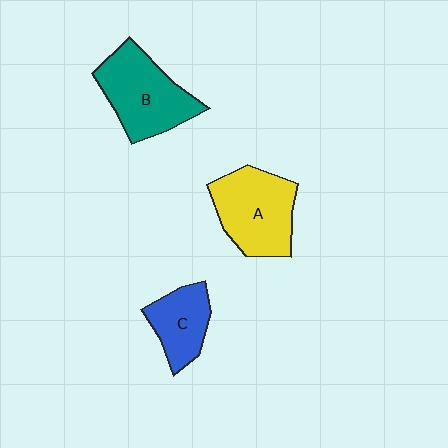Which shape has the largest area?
Shape B (teal).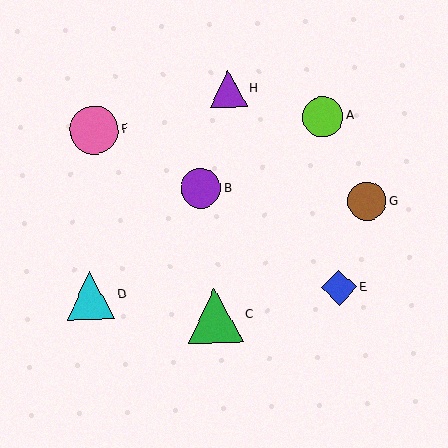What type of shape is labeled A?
Shape A is a lime circle.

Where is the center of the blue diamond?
The center of the blue diamond is at (339, 288).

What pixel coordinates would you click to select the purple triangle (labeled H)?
Click at (228, 89) to select the purple triangle H.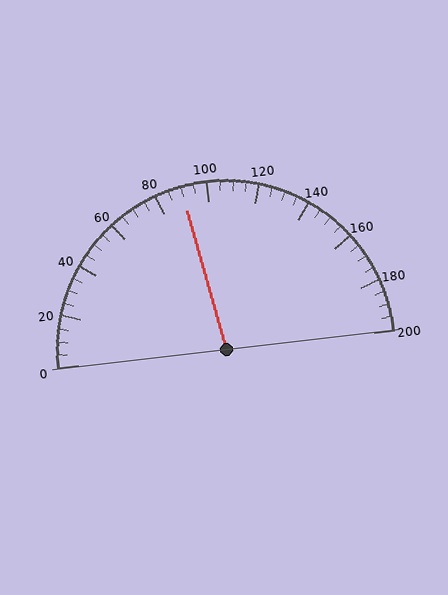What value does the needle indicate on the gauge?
The needle indicates approximately 90.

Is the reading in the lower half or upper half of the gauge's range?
The reading is in the lower half of the range (0 to 200).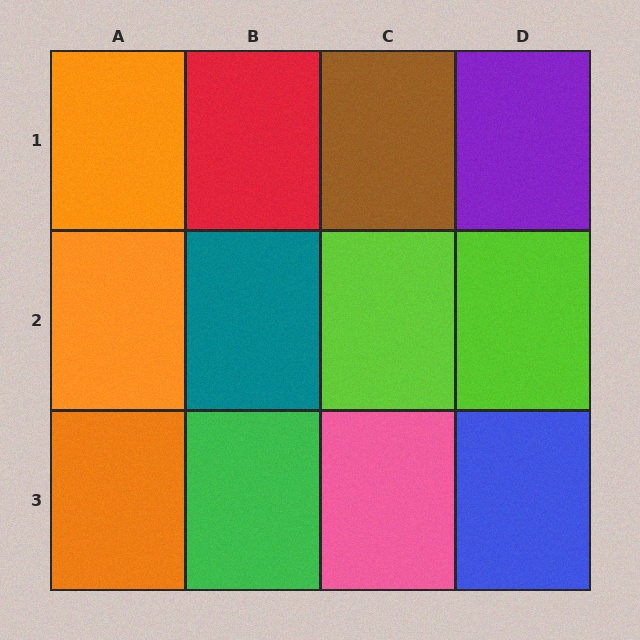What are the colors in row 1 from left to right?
Orange, red, brown, purple.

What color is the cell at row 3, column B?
Green.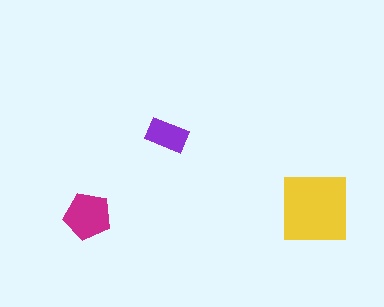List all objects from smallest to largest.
The purple rectangle, the magenta pentagon, the yellow square.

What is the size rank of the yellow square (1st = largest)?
1st.